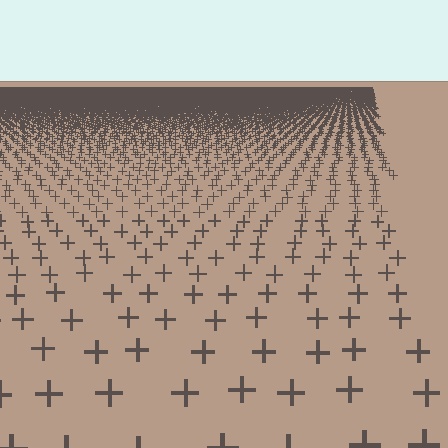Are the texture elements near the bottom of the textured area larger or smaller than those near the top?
Larger. Near the bottom, elements are closer to the viewer and appear at a bigger on-screen size.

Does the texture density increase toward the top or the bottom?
Density increases toward the top.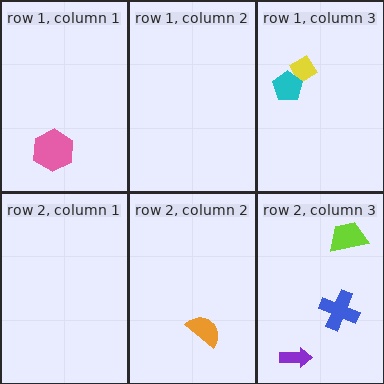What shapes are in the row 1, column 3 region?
The yellow diamond, the cyan pentagon.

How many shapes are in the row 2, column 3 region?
3.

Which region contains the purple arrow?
The row 2, column 3 region.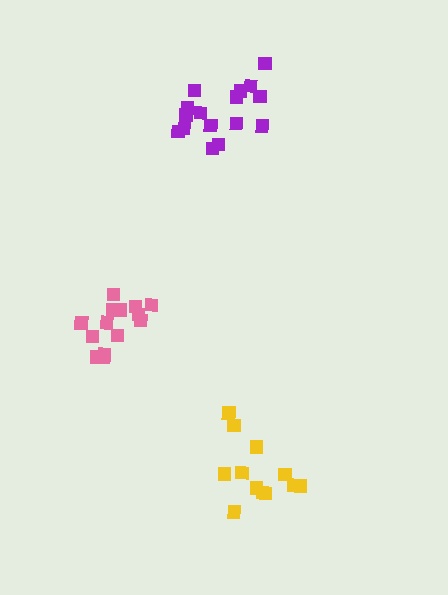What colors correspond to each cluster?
The clusters are colored: purple, pink, yellow.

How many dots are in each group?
Group 1: 16 dots, Group 2: 14 dots, Group 3: 12 dots (42 total).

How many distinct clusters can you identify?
There are 3 distinct clusters.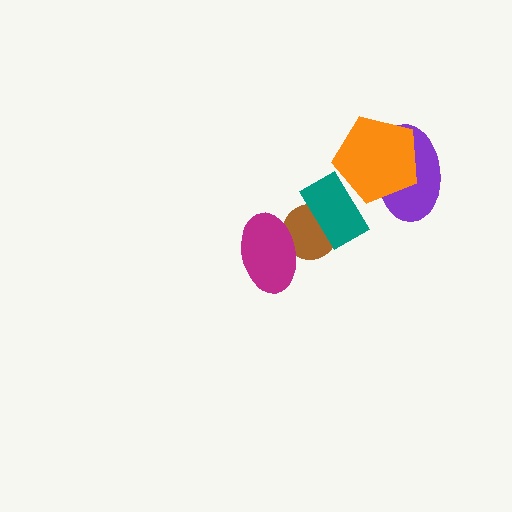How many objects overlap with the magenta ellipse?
1 object overlaps with the magenta ellipse.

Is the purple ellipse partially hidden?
Yes, it is partially covered by another shape.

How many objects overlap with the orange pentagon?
2 objects overlap with the orange pentagon.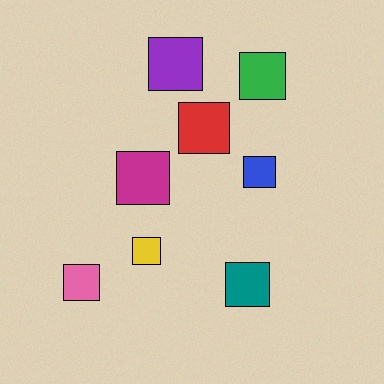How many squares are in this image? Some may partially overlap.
There are 8 squares.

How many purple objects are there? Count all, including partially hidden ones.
There is 1 purple object.